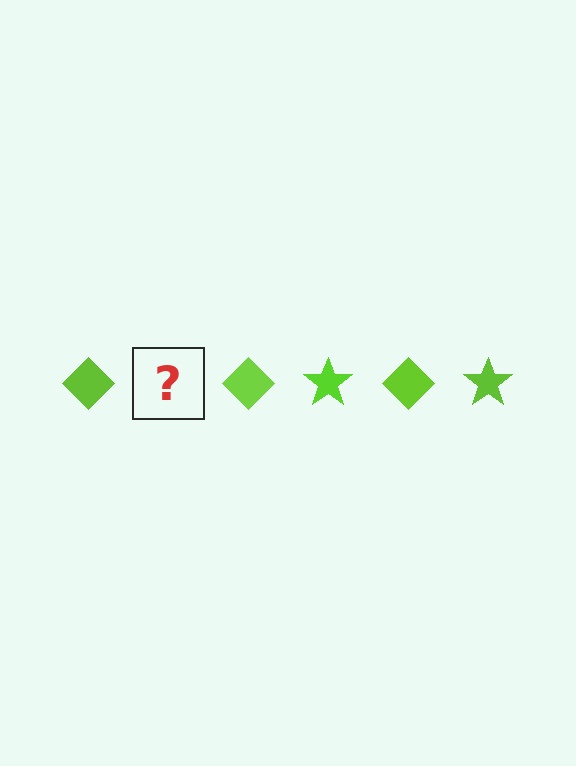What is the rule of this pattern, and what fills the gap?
The rule is that the pattern cycles through diamond, star shapes in lime. The gap should be filled with a lime star.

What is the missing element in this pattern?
The missing element is a lime star.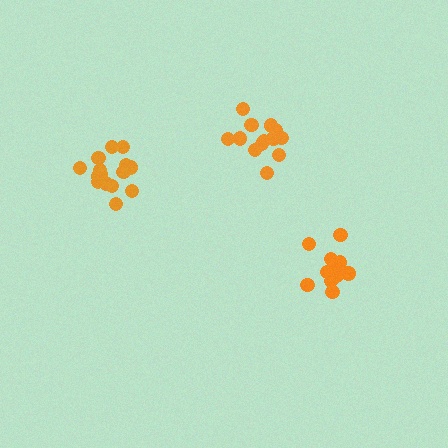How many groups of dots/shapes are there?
There are 3 groups.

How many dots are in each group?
Group 1: 16 dots, Group 2: 14 dots, Group 3: 14 dots (44 total).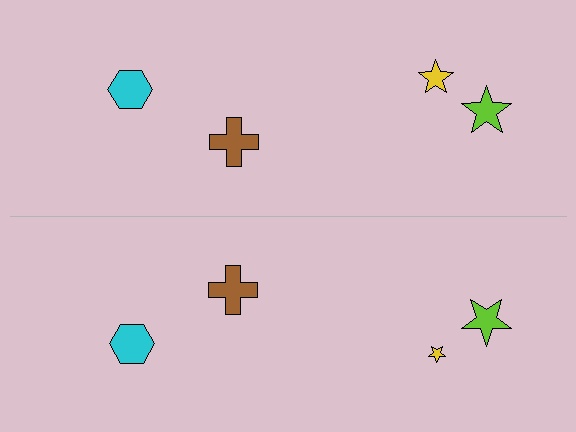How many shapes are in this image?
There are 8 shapes in this image.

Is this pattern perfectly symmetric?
No, the pattern is not perfectly symmetric. The yellow star on the bottom side has a different size than its mirror counterpart.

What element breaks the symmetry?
The yellow star on the bottom side has a different size than its mirror counterpart.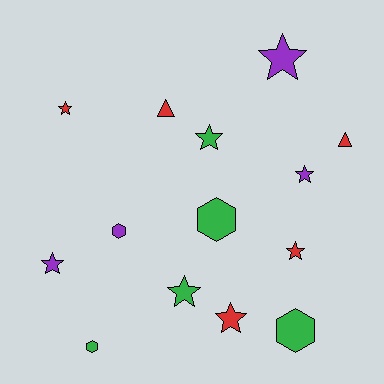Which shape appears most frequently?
Star, with 8 objects.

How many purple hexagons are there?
There is 1 purple hexagon.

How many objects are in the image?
There are 14 objects.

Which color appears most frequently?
Red, with 5 objects.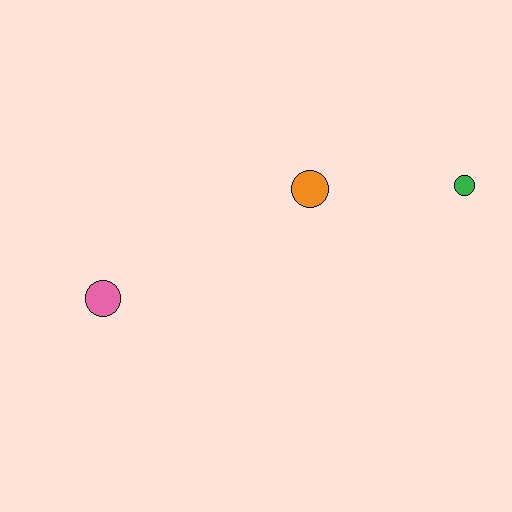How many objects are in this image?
There are 3 objects.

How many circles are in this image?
There are 3 circles.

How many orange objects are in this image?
There is 1 orange object.